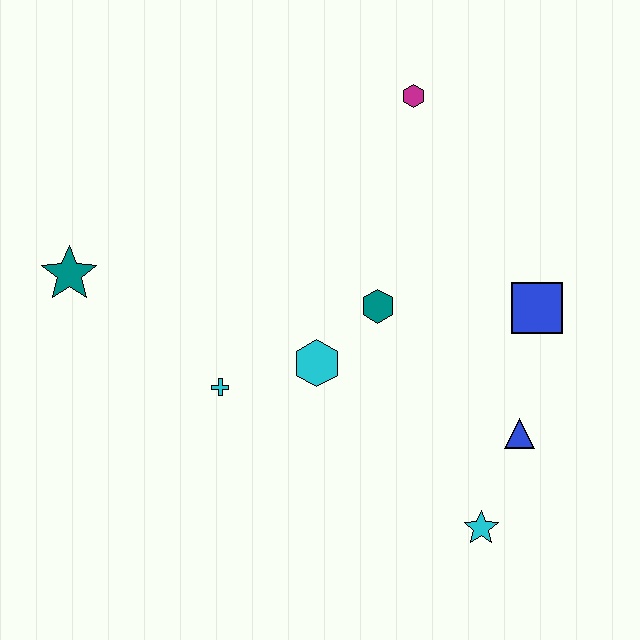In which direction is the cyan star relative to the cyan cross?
The cyan star is to the right of the cyan cross.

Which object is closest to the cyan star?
The blue triangle is closest to the cyan star.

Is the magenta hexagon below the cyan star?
No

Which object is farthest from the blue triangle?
The teal star is farthest from the blue triangle.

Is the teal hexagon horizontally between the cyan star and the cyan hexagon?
Yes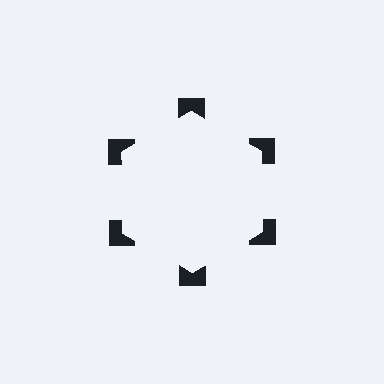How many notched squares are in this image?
There are 6 — one at each vertex of the illusory hexagon.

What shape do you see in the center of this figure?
An illusory hexagon — its edges are inferred from the aligned wedge cuts in the notched squares, not physically drawn.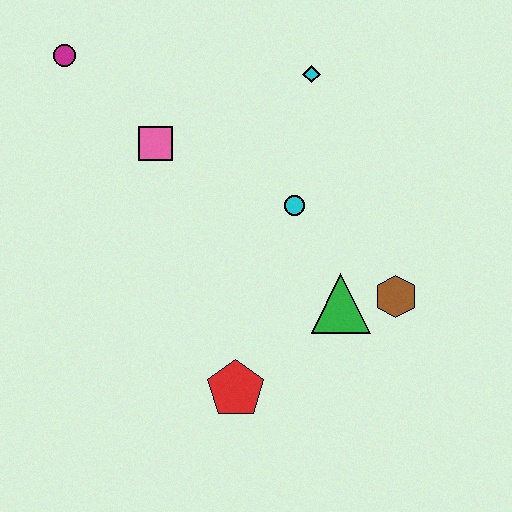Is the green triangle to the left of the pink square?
No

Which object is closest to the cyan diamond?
The cyan circle is closest to the cyan diamond.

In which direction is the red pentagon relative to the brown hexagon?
The red pentagon is to the left of the brown hexagon.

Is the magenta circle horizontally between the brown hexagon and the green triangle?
No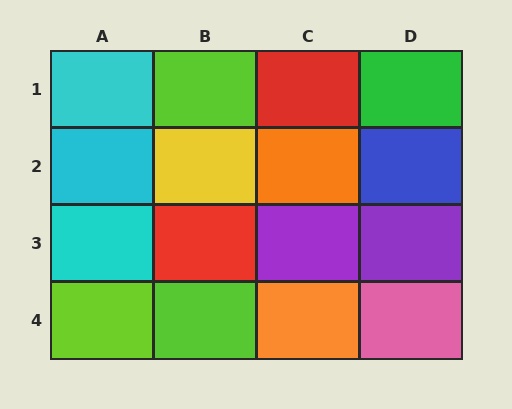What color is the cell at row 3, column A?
Cyan.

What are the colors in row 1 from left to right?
Cyan, lime, red, green.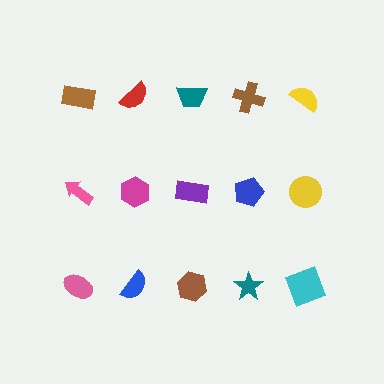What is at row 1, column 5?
A yellow semicircle.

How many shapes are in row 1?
5 shapes.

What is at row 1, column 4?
A brown cross.